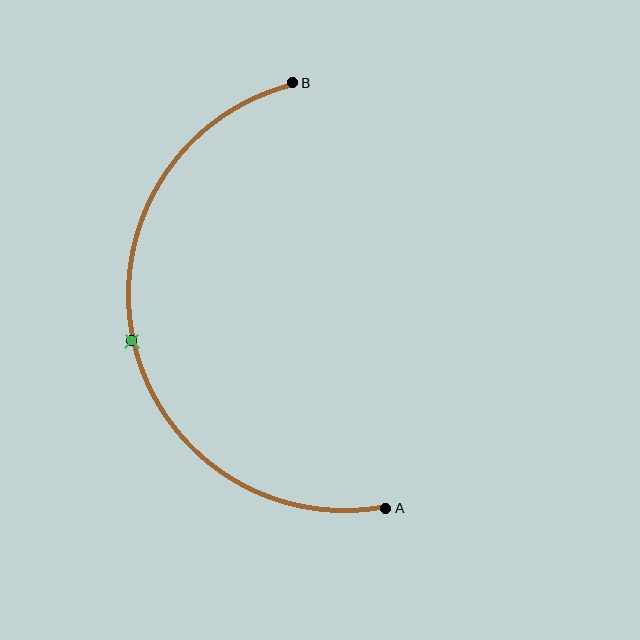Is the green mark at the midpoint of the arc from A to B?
Yes. The green mark lies on the arc at equal arc-length from both A and B — it is the arc midpoint.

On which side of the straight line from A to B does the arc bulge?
The arc bulges to the left of the straight line connecting A and B.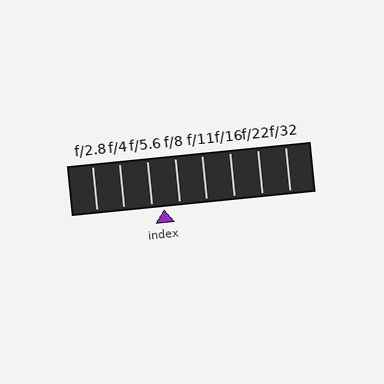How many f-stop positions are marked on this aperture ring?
There are 8 f-stop positions marked.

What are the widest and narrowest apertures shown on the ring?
The widest aperture shown is f/2.8 and the narrowest is f/32.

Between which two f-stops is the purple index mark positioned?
The index mark is between f/5.6 and f/8.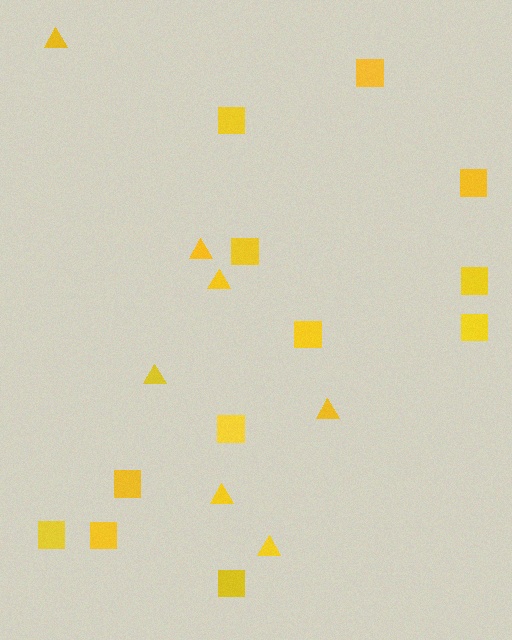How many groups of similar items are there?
There are 2 groups: one group of squares (12) and one group of triangles (7).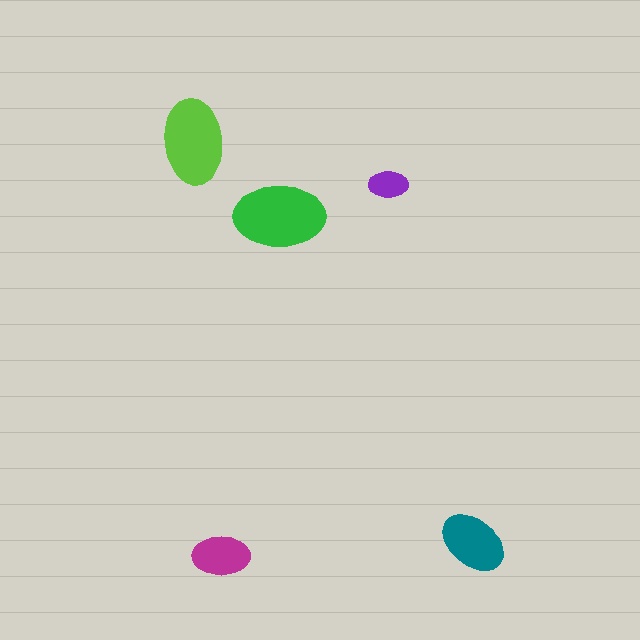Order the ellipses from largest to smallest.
the green one, the lime one, the teal one, the magenta one, the purple one.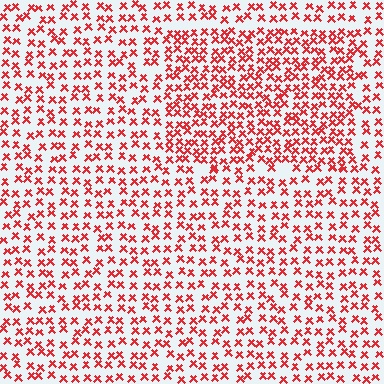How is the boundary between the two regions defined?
The boundary is defined by a change in element density (approximately 1.6x ratio). All elements are the same color, size, and shape.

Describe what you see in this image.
The image contains small red elements arranged at two different densities. A rectangle-shaped region is visible where the elements are more densely packed than the surrounding area.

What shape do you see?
I see a rectangle.